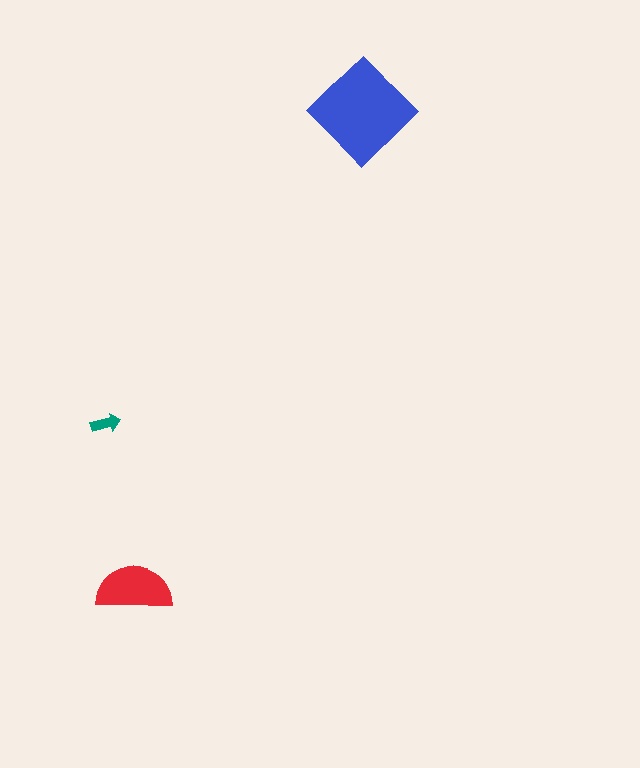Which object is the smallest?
The teal arrow.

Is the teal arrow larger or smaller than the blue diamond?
Smaller.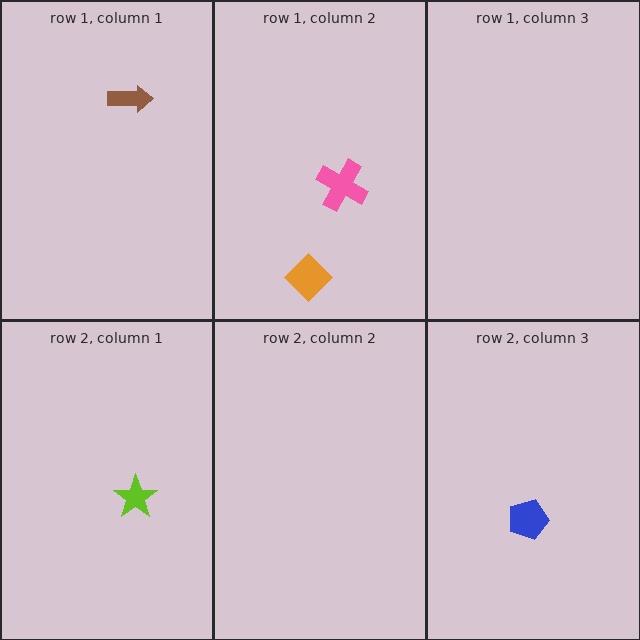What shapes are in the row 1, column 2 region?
The orange diamond, the pink cross.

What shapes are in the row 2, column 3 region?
The blue pentagon.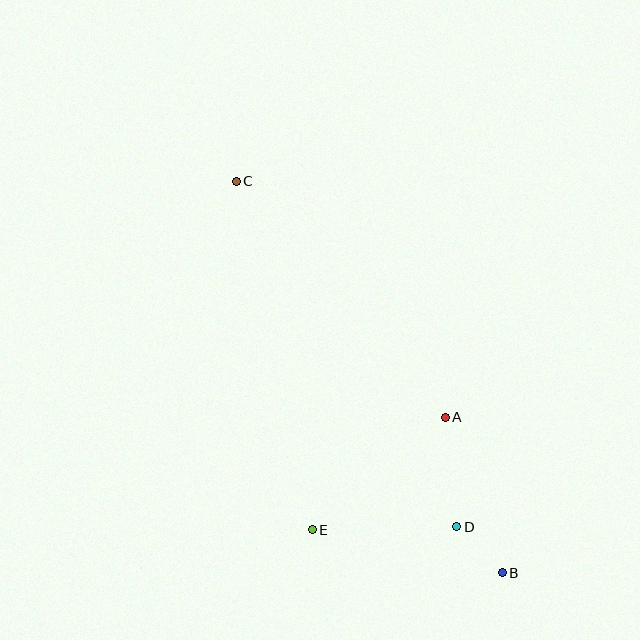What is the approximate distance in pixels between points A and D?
The distance between A and D is approximately 110 pixels.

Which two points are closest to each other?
Points B and D are closest to each other.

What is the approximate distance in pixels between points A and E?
The distance between A and E is approximately 175 pixels.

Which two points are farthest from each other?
Points B and C are farthest from each other.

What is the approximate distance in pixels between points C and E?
The distance between C and E is approximately 357 pixels.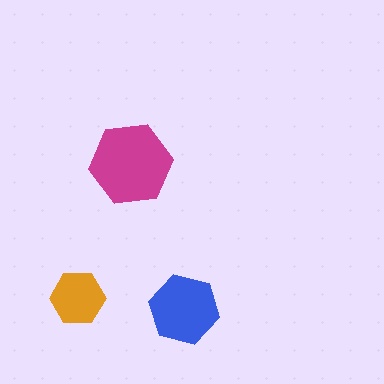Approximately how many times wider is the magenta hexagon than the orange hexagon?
About 1.5 times wider.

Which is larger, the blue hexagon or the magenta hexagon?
The magenta one.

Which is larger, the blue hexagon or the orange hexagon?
The blue one.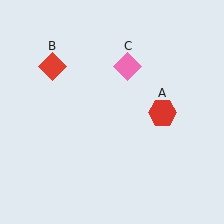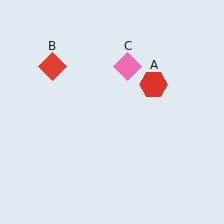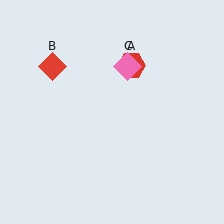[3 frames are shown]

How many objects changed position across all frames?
1 object changed position: red hexagon (object A).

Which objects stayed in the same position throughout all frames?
Red diamond (object B) and pink diamond (object C) remained stationary.